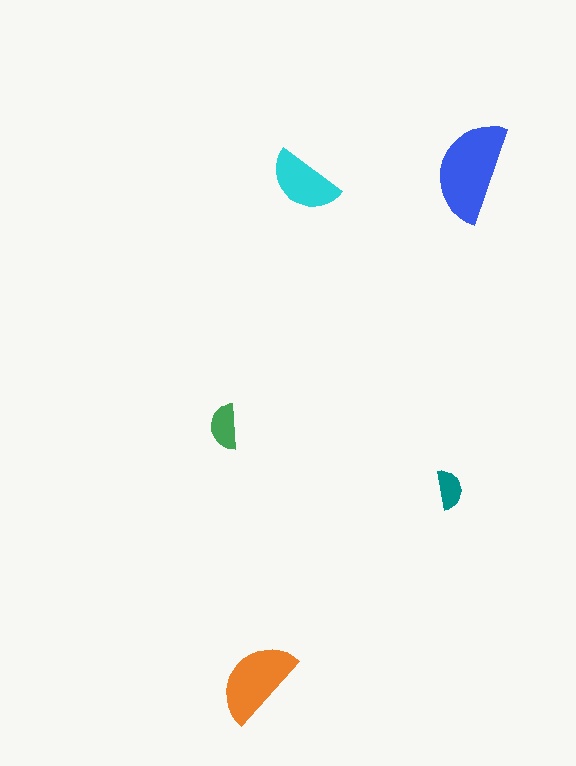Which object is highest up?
The blue semicircle is topmost.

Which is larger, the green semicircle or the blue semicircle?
The blue one.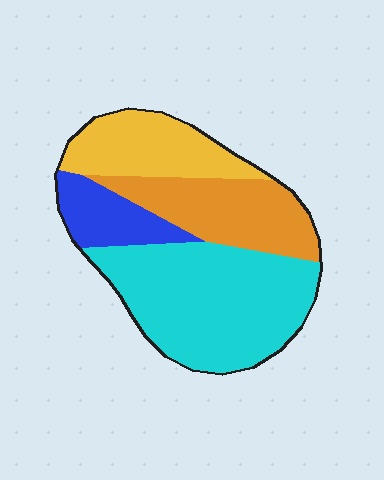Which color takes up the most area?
Cyan, at roughly 45%.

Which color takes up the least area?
Blue, at roughly 10%.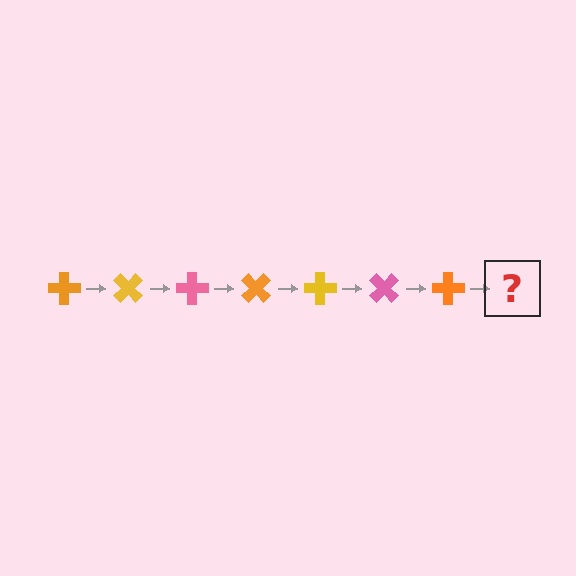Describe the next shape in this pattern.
It should be a yellow cross, rotated 315 degrees from the start.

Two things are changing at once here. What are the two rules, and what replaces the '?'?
The two rules are that it rotates 45 degrees each step and the color cycles through orange, yellow, and pink. The '?' should be a yellow cross, rotated 315 degrees from the start.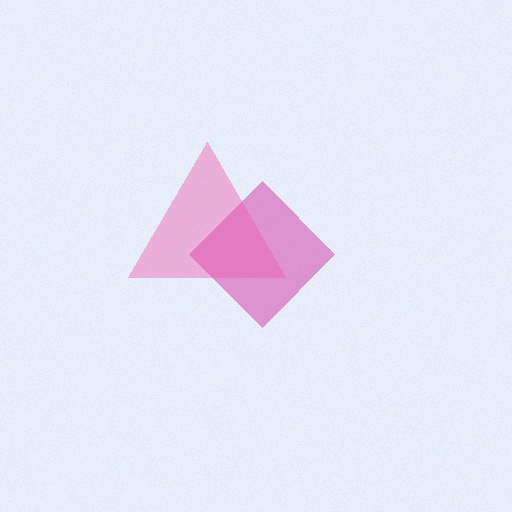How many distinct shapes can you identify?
There are 2 distinct shapes: a magenta diamond, a pink triangle.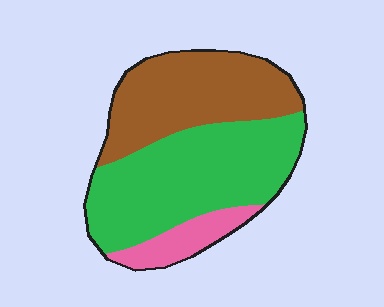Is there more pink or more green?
Green.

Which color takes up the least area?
Pink, at roughly 10%.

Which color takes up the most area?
Green, at roughly 50%.